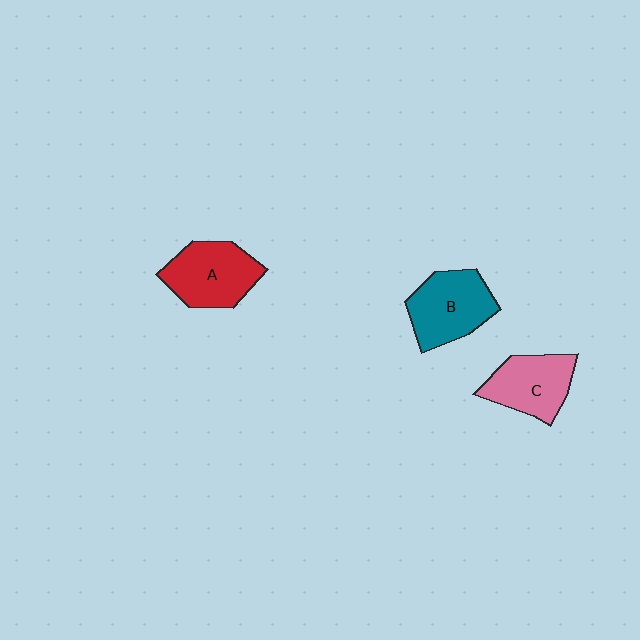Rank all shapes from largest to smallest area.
From largest to smallest: B (teal), A (red), C (pink).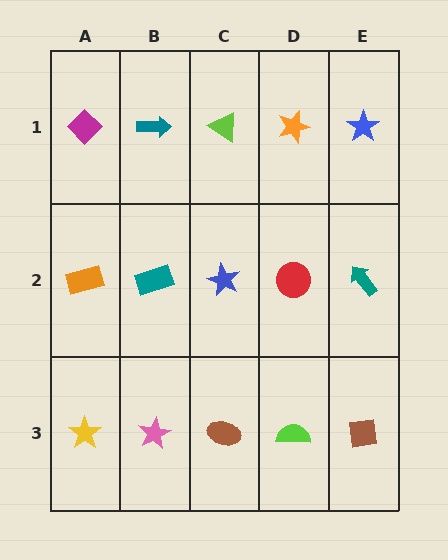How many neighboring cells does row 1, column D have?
3.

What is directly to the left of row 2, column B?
An orange rectangle.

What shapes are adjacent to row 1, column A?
An orange rectangle (row 2, column A), a teal arrow (row 1, column B).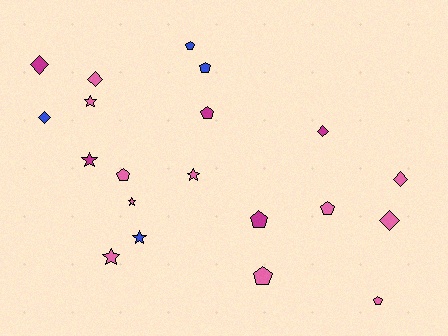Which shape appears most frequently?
Pentagon, with 8 objects.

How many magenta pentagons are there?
There are 2 magenta pentagons.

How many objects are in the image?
There are 20 objects.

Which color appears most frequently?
Pink, with 11 objects.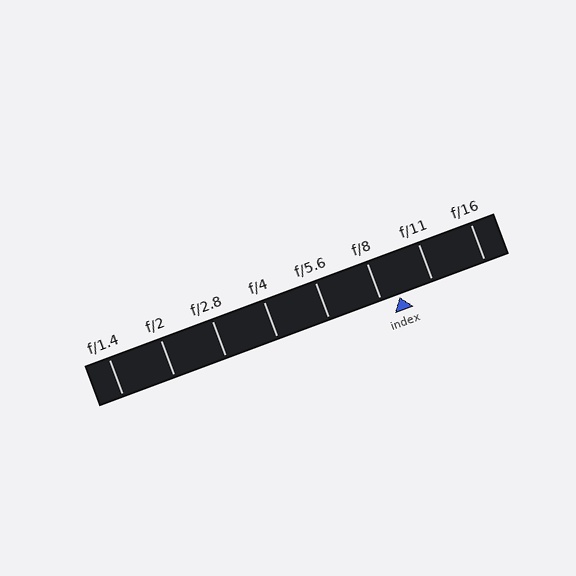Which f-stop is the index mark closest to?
The index mark is closest to f/8.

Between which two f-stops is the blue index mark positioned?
The index mark is between f/8 and f/11.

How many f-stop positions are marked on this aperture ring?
There are 8 f-stop positions marked.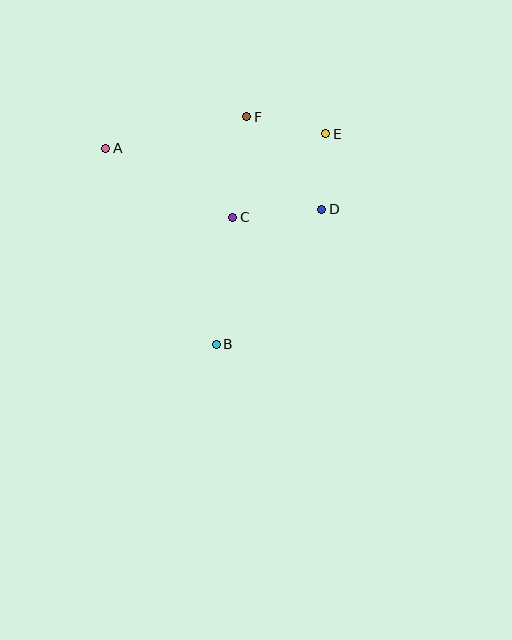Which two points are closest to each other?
Points D and E are closest to each other.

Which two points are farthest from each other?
Points B and E are farthest from each other.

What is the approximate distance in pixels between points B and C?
The distance between B and C is approximately 128 pixels.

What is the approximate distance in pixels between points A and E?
The distance between A and E is approximately 220 pixels.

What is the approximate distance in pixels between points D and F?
The distance between D and F is approximately 119 pixels.